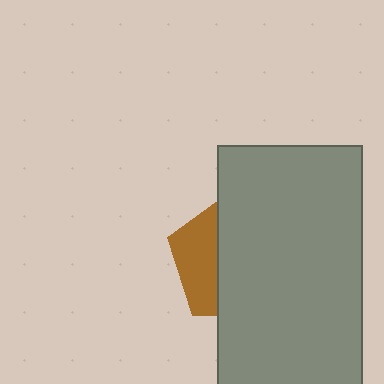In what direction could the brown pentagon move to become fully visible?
The brown pentagon could move left. That would shift it out from behind the gray rectangle entirely.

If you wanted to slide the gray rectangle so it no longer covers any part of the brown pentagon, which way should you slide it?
Slide it right — that is the most direct way to separate the two shapes.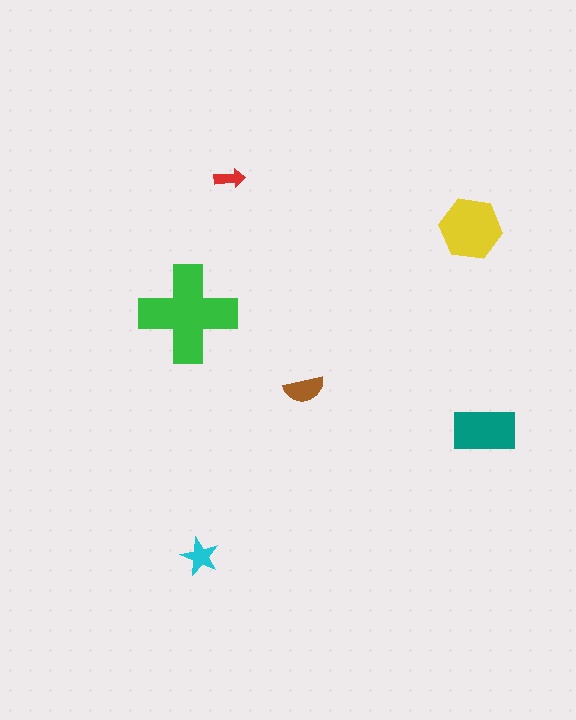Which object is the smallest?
The red arrow.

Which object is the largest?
The green cross.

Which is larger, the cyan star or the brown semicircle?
The brown semicircle.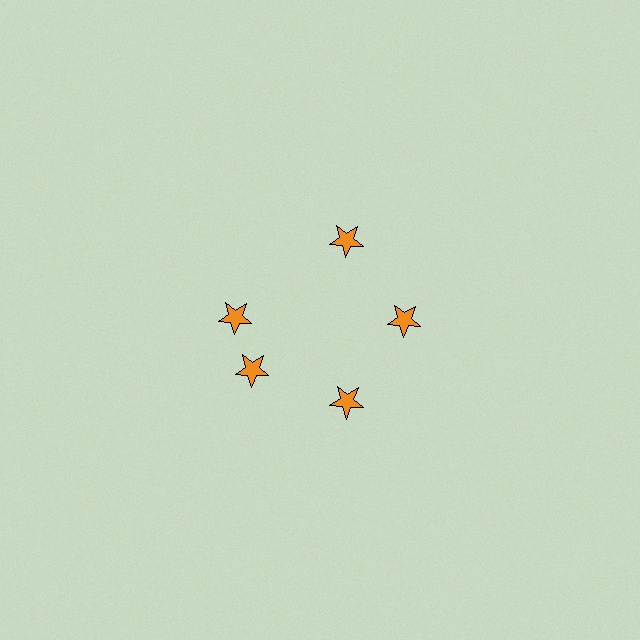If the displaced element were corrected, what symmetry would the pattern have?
It would have 5-fold rotational symmetry — the pattern would map onto itself every 72 degrees.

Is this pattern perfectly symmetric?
No. The 5 orange stars are arranged in a ring, but one element near the 10 o'clock position is rotated out of alignment along the ring, breaking the 5-fold rotational symmetry.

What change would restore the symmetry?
The symmetry would be restored by rotating it back into even spacing with its neighbors so that all 5 stars sit at equal angles and equal distance from the center.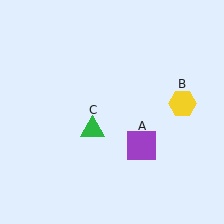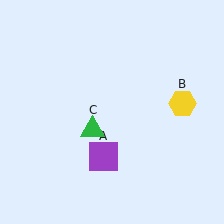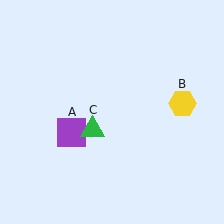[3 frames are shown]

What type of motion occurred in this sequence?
The purple square (object A) rotated clockwise around the center of the scene.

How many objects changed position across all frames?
1 object changed position: purple square (object A).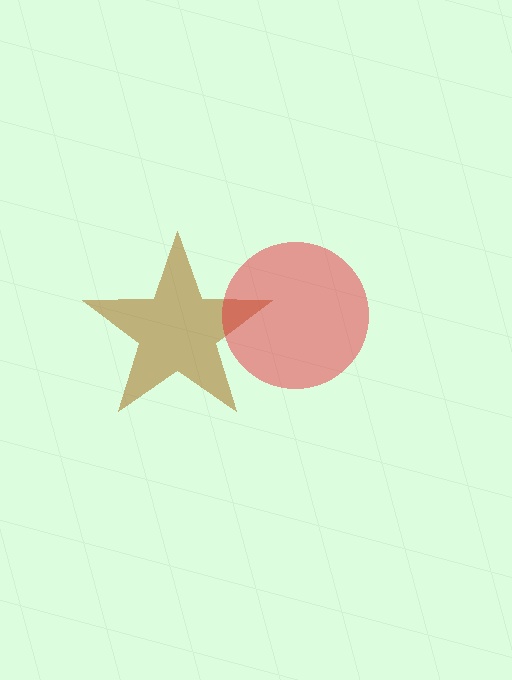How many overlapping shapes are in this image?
There are 2 overlapping shapes in the image.